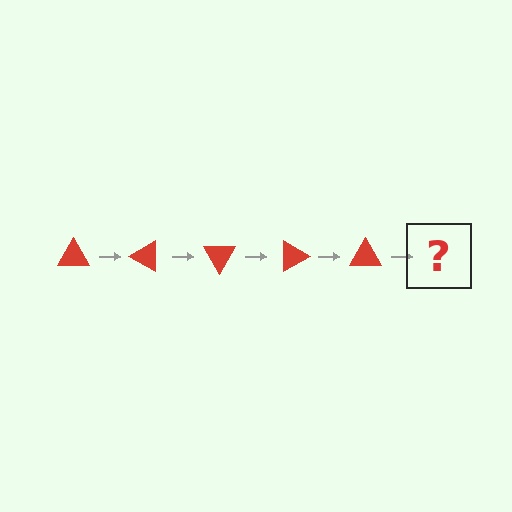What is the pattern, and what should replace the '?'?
The pattern is that the triangle rotates 30 degrees each step. The '?' should be a red triangle rotated 150 degrees.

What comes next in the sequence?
The next element should be a red triangle rotated 150 degrees.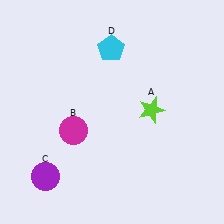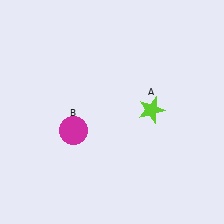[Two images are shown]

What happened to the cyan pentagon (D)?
The cyan pentagon (D) was removed in Image 2. It was in the top-left area of Image 1.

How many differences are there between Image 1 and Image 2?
There are 2 differences between the two images.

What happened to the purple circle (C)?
The purple circle (C) was removed in Image 2. It was in the bottom-left area of Image 1.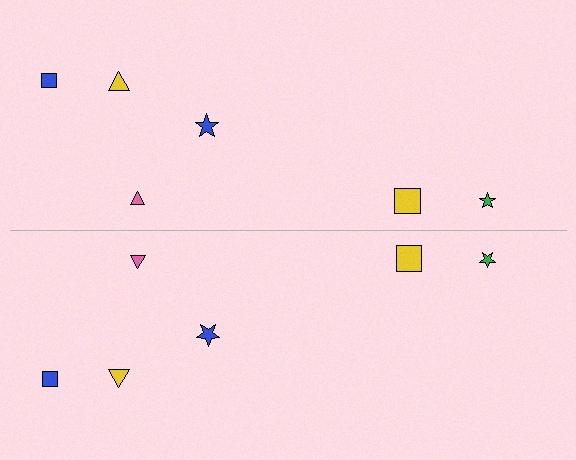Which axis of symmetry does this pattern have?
The pattern has a horizontal axis of symmetry running through the center of the image.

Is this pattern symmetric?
Yes, this pattern has bilateral (reflection) symmetry.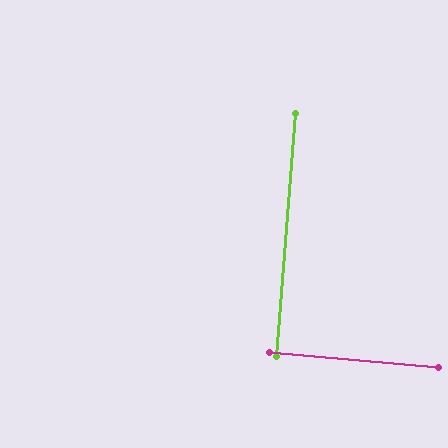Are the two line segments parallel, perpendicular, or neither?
Perpendicular — they meet at approximately 89°.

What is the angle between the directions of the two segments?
Approximately 89 degrees.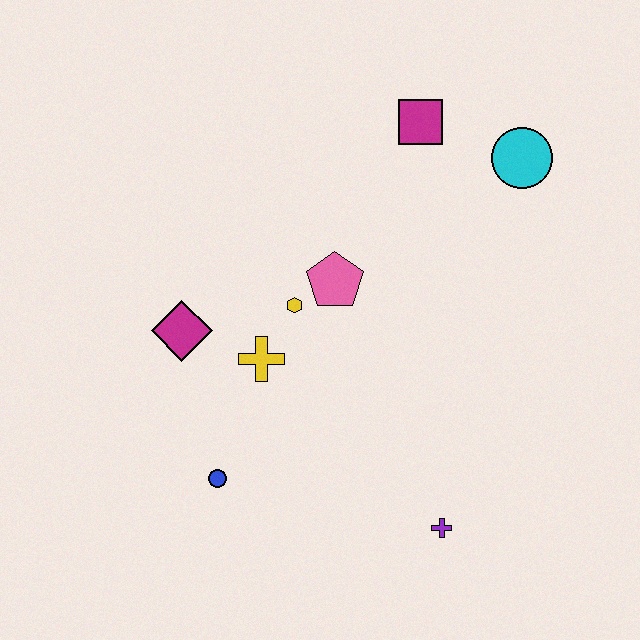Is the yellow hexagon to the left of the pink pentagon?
Yes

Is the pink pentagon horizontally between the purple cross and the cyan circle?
No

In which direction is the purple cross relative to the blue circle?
The purple cross is to the right of the blue circle.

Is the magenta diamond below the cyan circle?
Yes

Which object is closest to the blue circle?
The yellow cross is closest to the blue circle.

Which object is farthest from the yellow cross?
The cyan circle is farthest from the yellow cross.